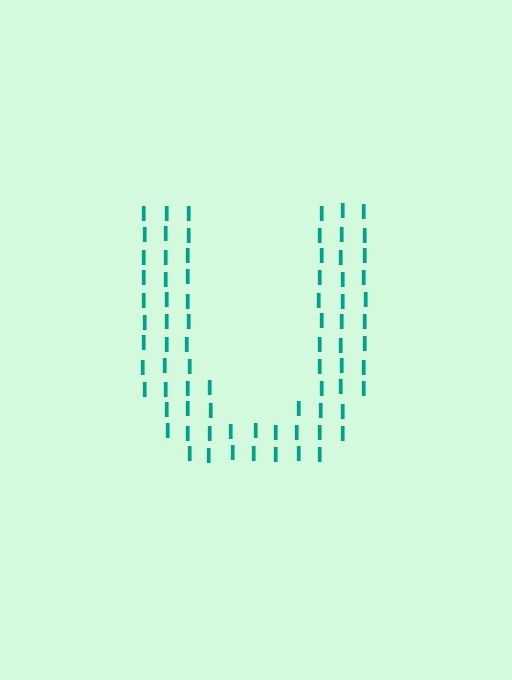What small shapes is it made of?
It is made of small letter I's.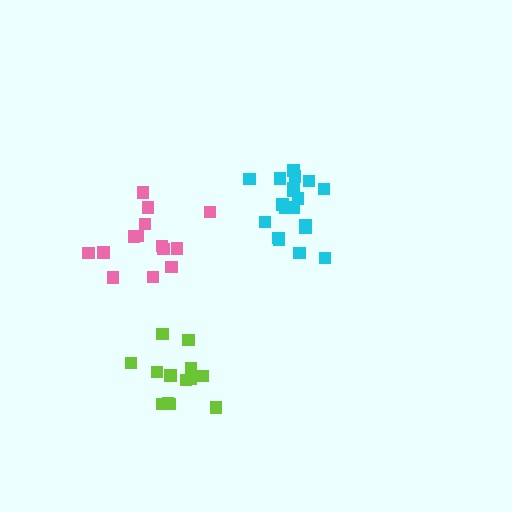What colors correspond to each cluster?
The clusters are colored: lime, pink, cyan.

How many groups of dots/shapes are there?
There are 3 groups.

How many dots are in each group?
Group 1: 13 dots, Group 2: 14 dots, Group 3: 19 dots (46 total).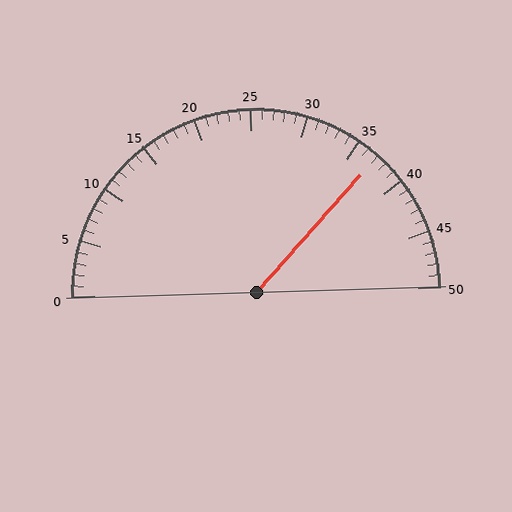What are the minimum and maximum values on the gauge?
The gauge ranges from 0 to 50.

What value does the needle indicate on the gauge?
The needle indicates approximately 37.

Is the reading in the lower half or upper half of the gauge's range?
The reading is in the upper half of the range (0 to 50).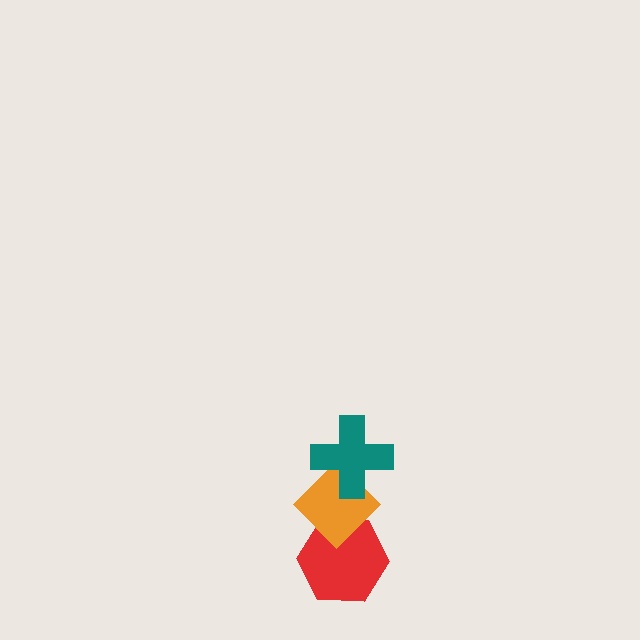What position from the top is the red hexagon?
The red hexagon is 3rd from the top.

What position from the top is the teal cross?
The teal cross is 1st from the top.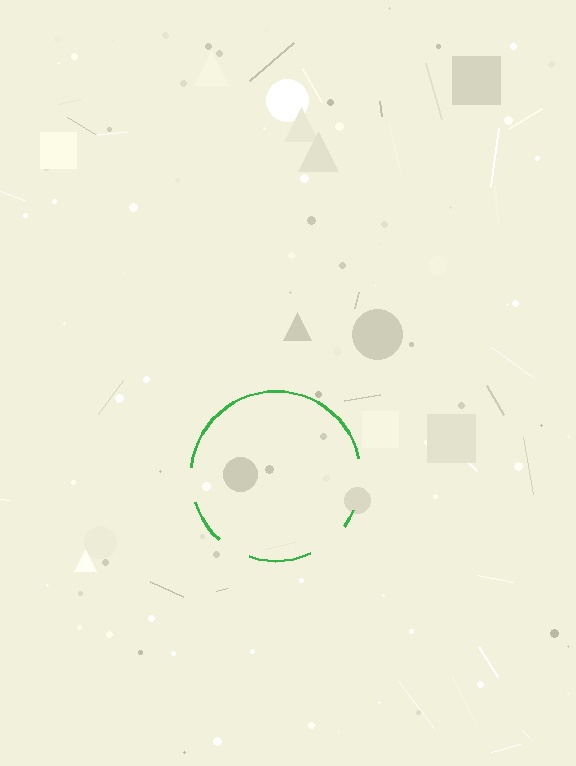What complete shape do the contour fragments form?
The contour fragments form a circle.